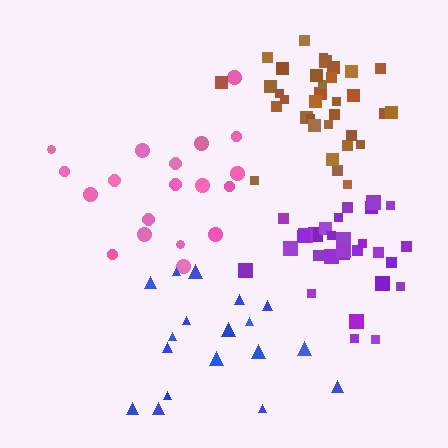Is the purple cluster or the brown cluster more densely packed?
Brown.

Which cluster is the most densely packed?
Brown.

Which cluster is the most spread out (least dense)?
Blue.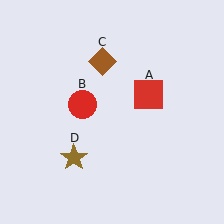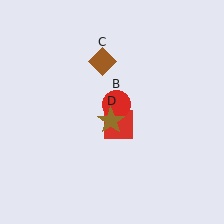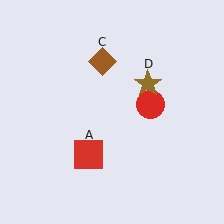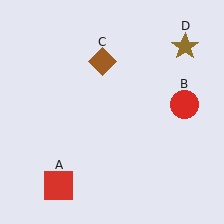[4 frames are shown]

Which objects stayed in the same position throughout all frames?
Brown diamond (object C) remained stationary.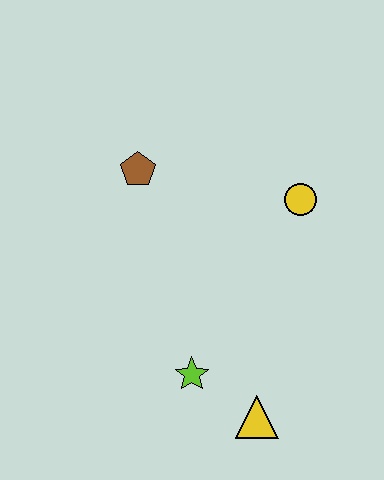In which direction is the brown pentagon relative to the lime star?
The brown pentagon is above the lime star.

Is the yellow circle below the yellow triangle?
No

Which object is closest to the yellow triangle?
The lime star is closest to the yellow triangle.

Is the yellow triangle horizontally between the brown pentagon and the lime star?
No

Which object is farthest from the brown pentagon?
The yellow triangle is farthest from the brown pentagon.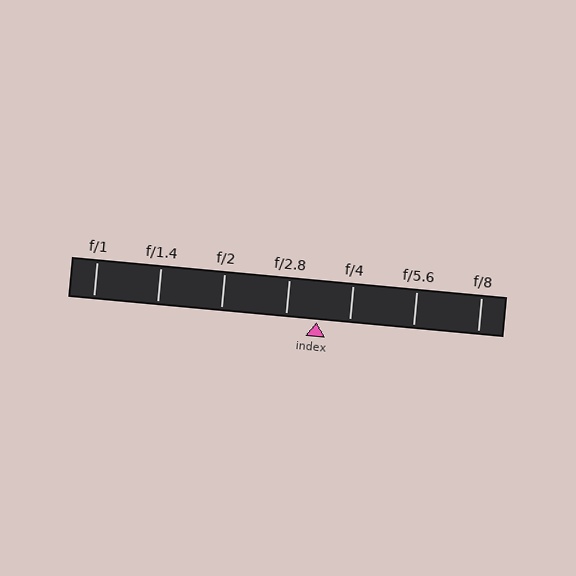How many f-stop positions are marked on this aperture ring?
There are 7 f-stop positions marked.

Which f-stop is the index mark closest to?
The index mark is closest to f/2.8.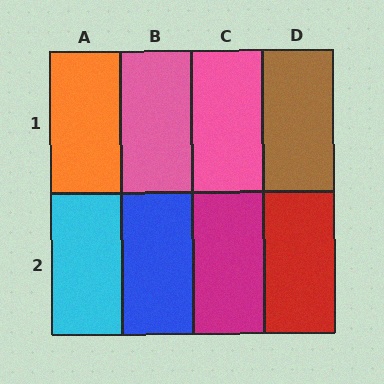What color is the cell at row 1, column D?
Brown.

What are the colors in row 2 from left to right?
Cyan, blue, magenta, red.